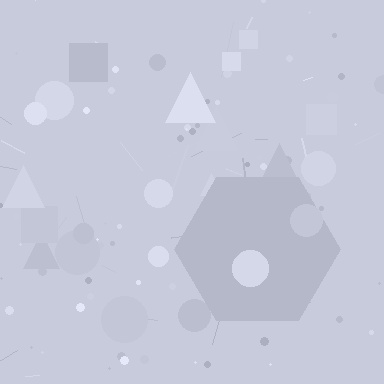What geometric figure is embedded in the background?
A hexagon is embedded in the background.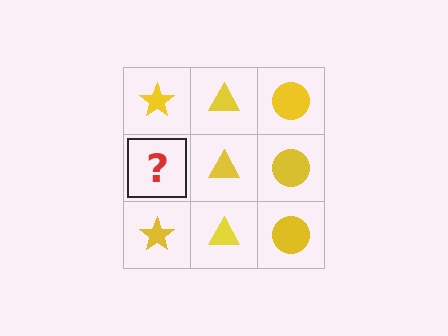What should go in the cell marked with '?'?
The missing cell should contain a yellow star.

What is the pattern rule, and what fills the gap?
The rule is that each column has a consistent shape. The gap should be filled with a yellow star.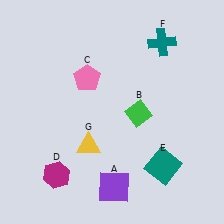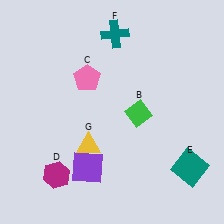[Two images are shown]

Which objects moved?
The objects that moved are: the purple square (A), the teal square (E), the teal cross (F).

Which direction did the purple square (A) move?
The purple square (A) moved left.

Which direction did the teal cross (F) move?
The teal cross (F) moved left.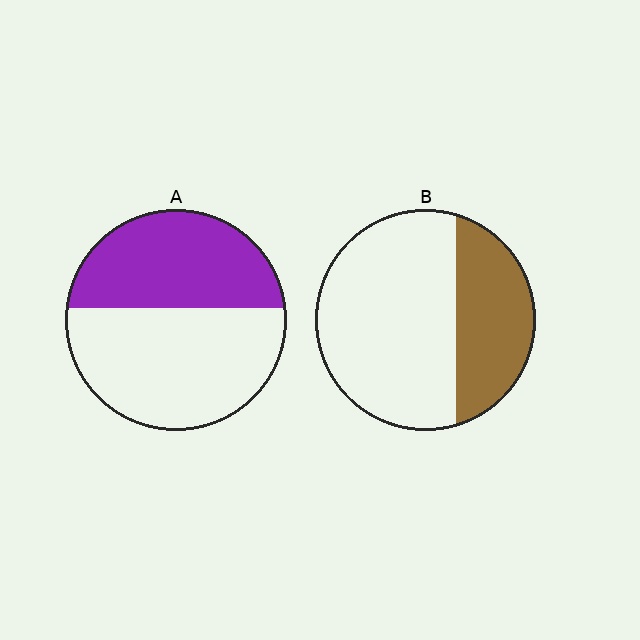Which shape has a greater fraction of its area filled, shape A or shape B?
Shape A.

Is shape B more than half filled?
No.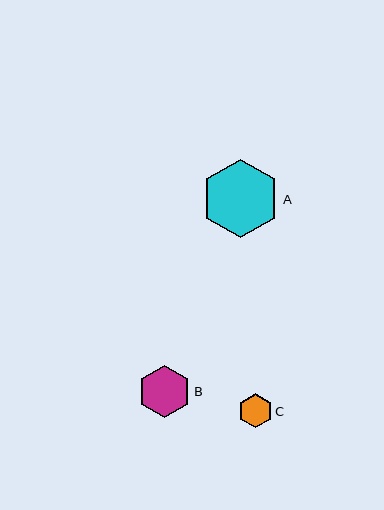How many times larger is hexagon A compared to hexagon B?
Hexagon A is approximately 1.5 times the size of hexagon B.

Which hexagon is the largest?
Hexagon A is the largest with a size of approximately 79 pixels.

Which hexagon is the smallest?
Hexagon C is the smallest with a size of approximately 34 pixels.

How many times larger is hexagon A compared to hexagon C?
Hexagon A is approximately 2.3 times the size of hexagon C.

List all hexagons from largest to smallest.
From largest to smallest: A, B, C.